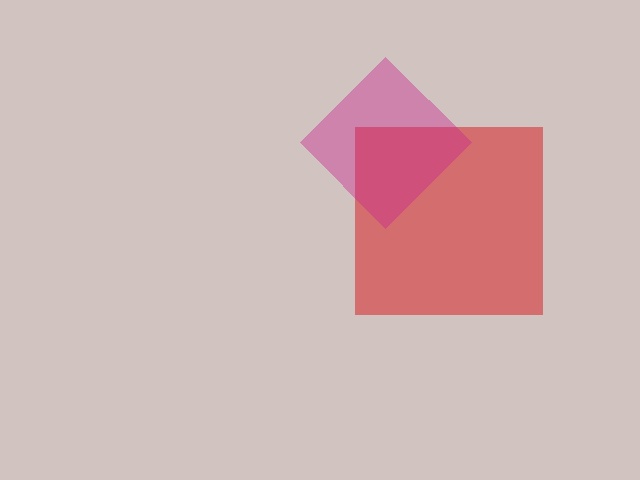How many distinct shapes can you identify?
There are 2 distinct shapes: a red square, a magenta diamond.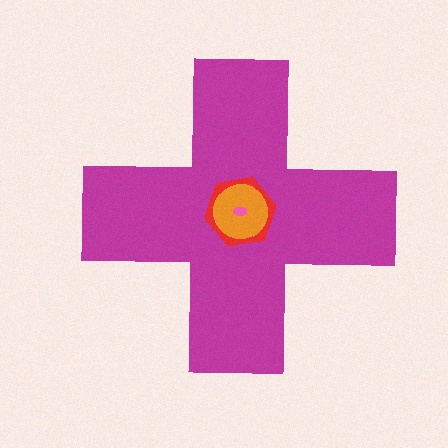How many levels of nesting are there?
4.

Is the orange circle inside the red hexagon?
Yes.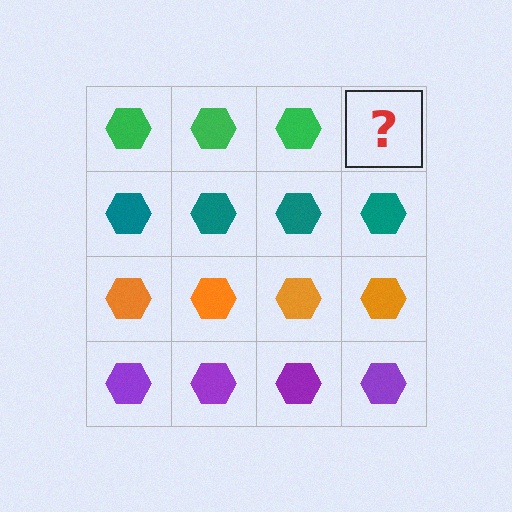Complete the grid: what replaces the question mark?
The question mark should be replaced with a green hexagon.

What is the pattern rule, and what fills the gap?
The rule is that each row has a consistent color. The gap should be filled with a green hexagon.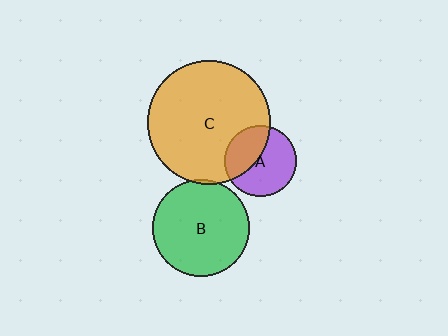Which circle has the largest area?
Circle C (orange).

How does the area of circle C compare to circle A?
Approximately 3.0 times.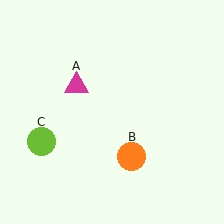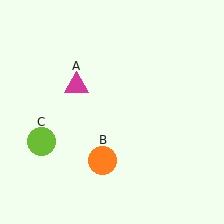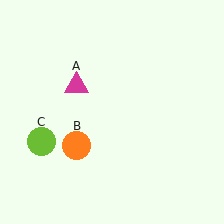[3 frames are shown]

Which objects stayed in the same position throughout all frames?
Magenta triangle (object A) and lime circle (object C) remained stationary.